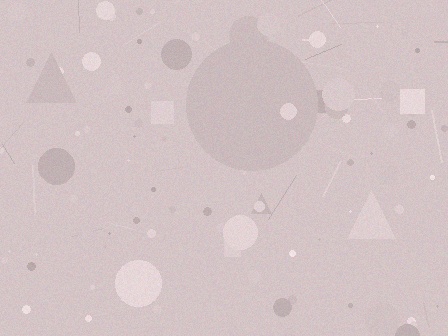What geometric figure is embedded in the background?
A circle is embedded in the background.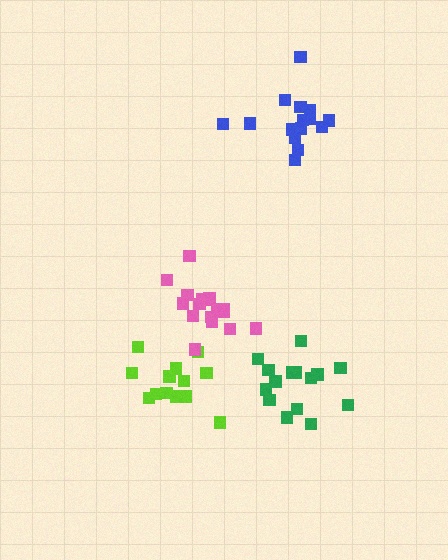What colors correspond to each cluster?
The clusters are colored: blue, green, lime, pink.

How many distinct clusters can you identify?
There are 4 distinct clusters.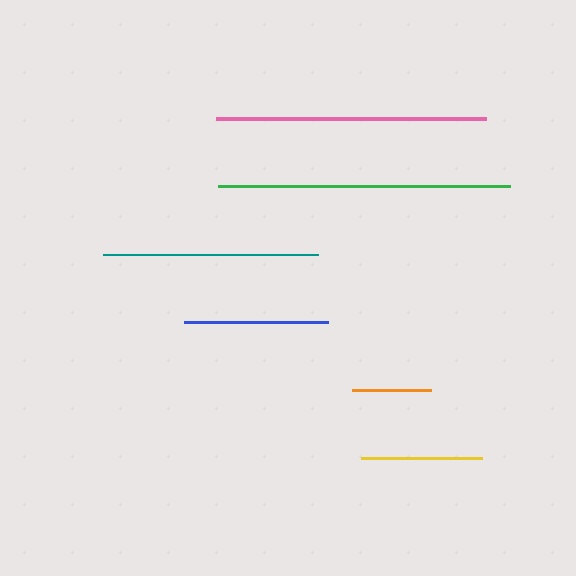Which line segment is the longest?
The green line is the longest at approximately 292 pixels.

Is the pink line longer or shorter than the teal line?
The pink line is longer than the teal line.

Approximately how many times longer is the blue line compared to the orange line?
The blue line is approximately 1.8 times the length of the orange line.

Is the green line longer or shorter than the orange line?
The green line is longer than the orange line.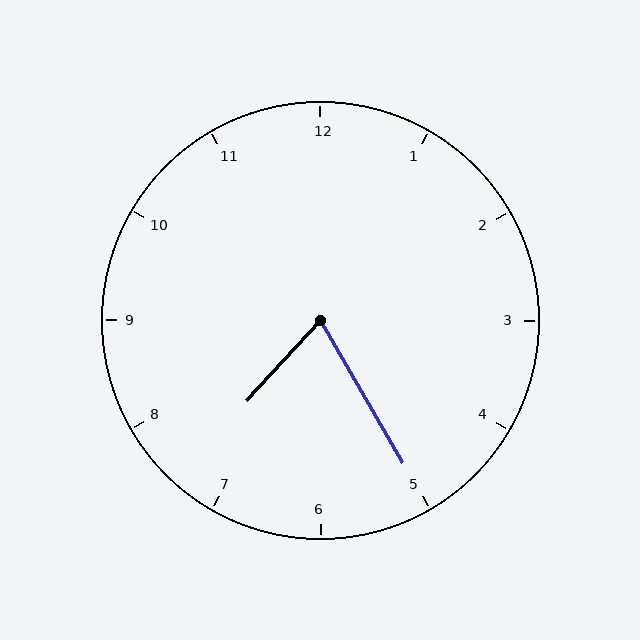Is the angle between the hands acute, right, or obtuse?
It is acute.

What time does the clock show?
7:25.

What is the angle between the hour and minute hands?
Approximately 72 degrees.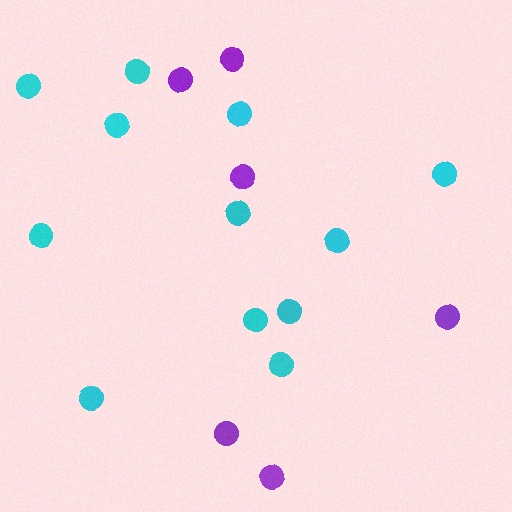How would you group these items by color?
There are 2 groups: one group of purple circles (6) and one group of cyan circles (12).